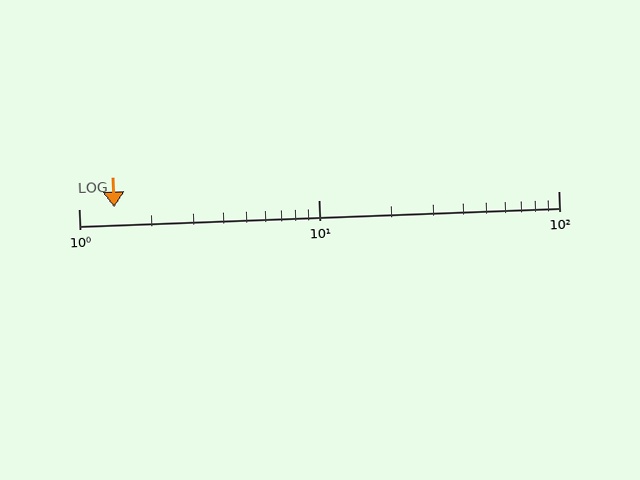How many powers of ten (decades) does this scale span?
The scale spans 2 decades, from 1 to 100.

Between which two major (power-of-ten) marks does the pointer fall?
The pointer is between 1 and 10.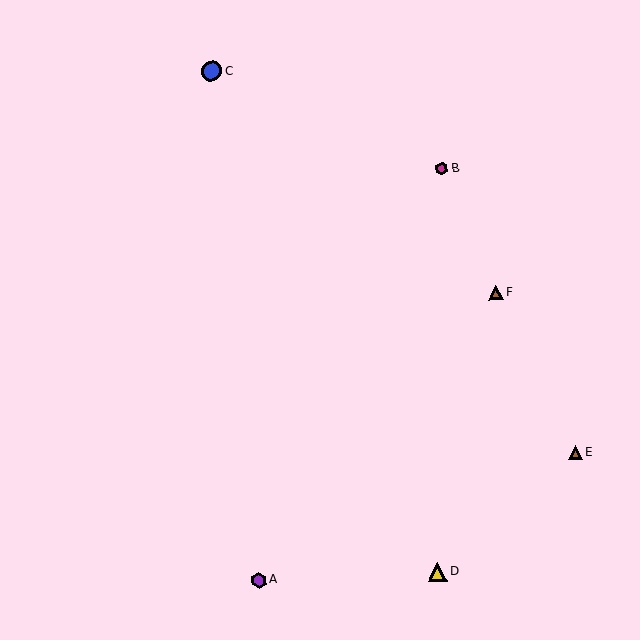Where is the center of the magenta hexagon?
The center of the magenta hexagon is at (442, 169).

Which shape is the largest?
The blue circle (labeled C) is the largest.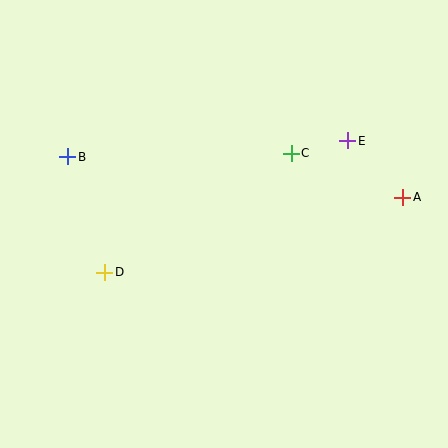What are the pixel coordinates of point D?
Point D is at (105, 272).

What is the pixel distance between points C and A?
The distance between C and A is 120 pixels.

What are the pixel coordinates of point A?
Point A is at (403, 197).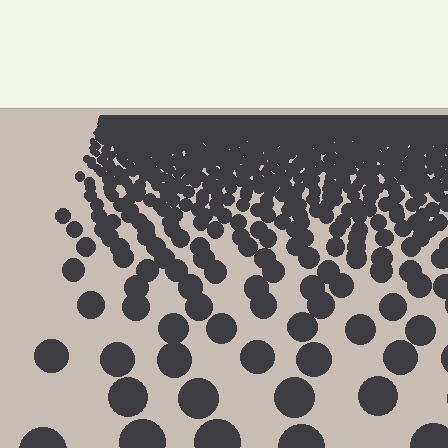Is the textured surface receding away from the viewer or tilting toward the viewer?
The surface is receding away from the viewer. Texture elements get smaller and denser toward the top.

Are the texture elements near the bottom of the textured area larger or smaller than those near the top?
Larger. Near the bottom, elements are closer to the viewer and appear at a bigger on-screen size.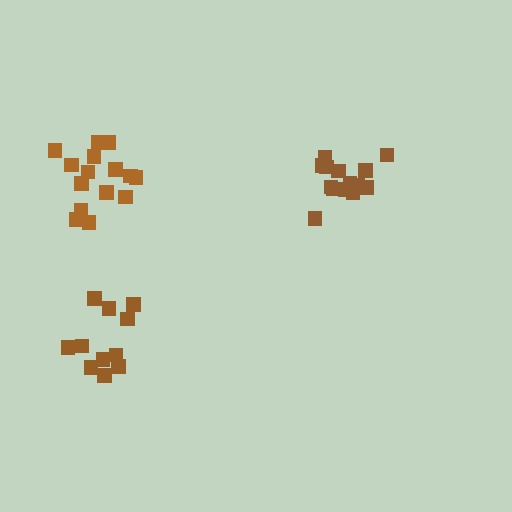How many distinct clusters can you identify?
There are 3 distinct clusters.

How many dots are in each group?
Group 1: 11 dots, Group 2: 14 dots, Group 3: 15 dots (40 total).